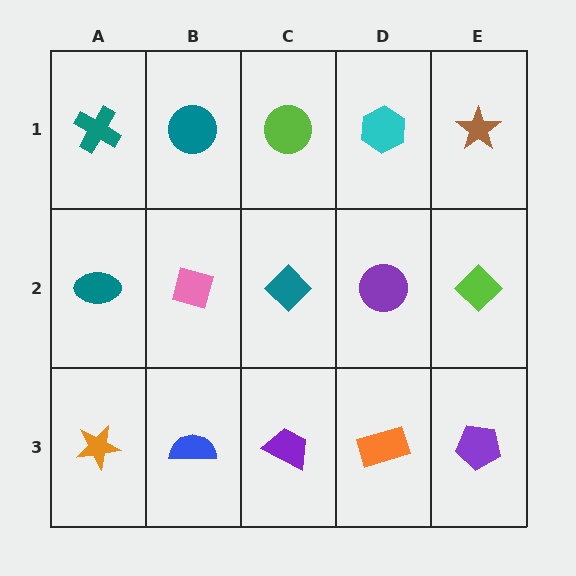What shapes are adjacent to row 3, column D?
A purple circle (row 2, column D), a purple trapezoid (row 3, column C), a purple pentagon (row 3, column E).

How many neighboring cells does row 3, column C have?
3.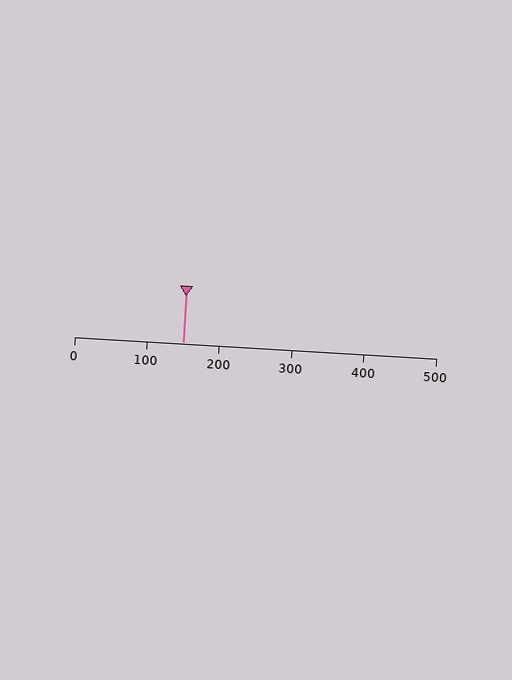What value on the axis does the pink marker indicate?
The marker indicates approximately 150.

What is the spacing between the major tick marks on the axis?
The major ticks are spaced 100 apart.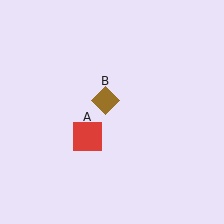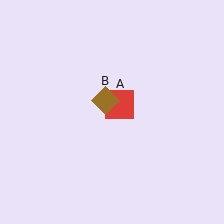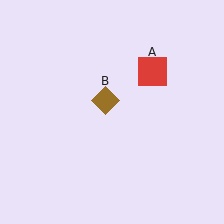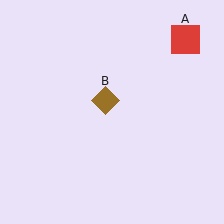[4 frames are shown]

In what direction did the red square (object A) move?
The red square (object A) moved up and to the right.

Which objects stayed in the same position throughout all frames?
Brown diamond (object B) remained stationary.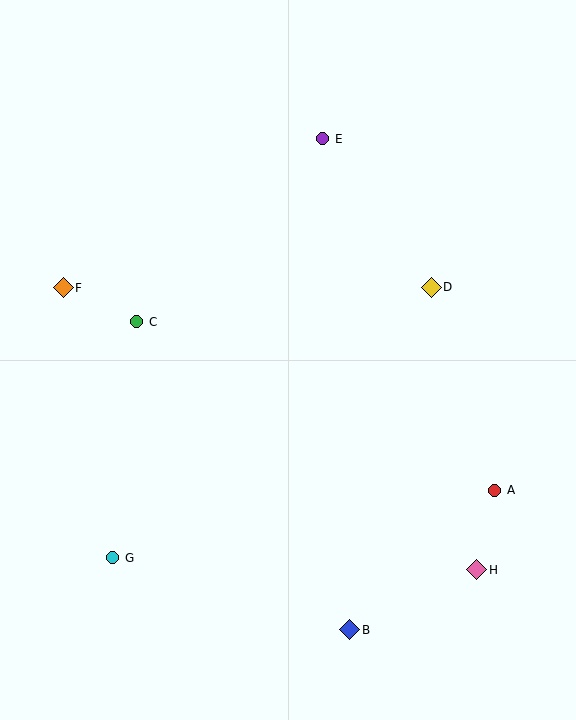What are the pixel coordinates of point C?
Point C is at (137, 322).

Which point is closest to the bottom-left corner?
Point G is closest to the bottom-left corner.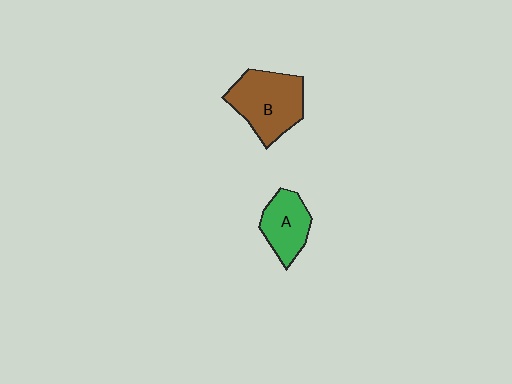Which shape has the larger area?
Shape B (brown).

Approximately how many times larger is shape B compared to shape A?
Approximately 1.5 times.